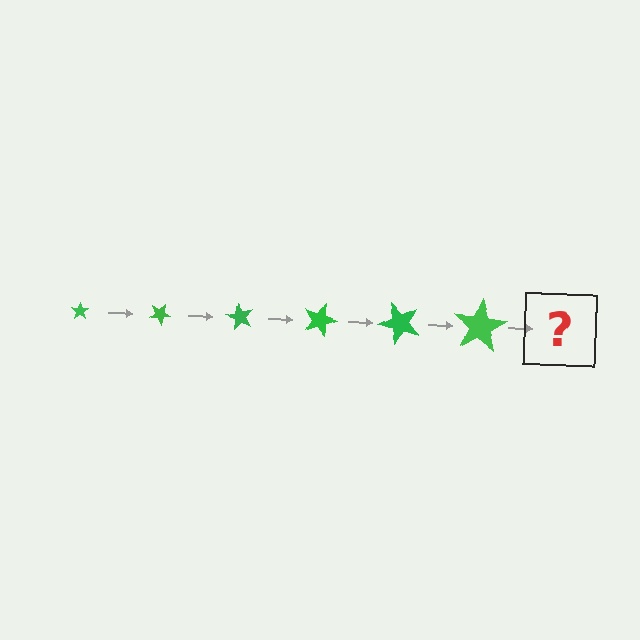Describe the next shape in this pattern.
It should be a star, larger than the previous one and rotated 180 degrees from the start.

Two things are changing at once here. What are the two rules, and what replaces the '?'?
The two rules are that the star grows larger each step and it rotates 30 degrees each step. The '?' should be a star, larger than the previous one and rotated 180 degrees from the start.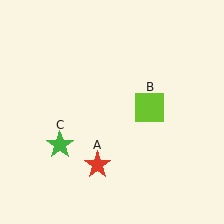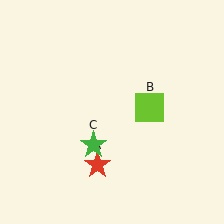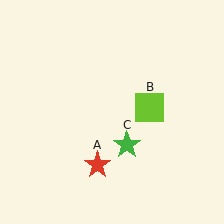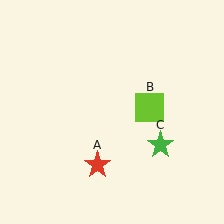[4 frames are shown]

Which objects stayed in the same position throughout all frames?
Red star (object A) and lime square (object B) remained stationary.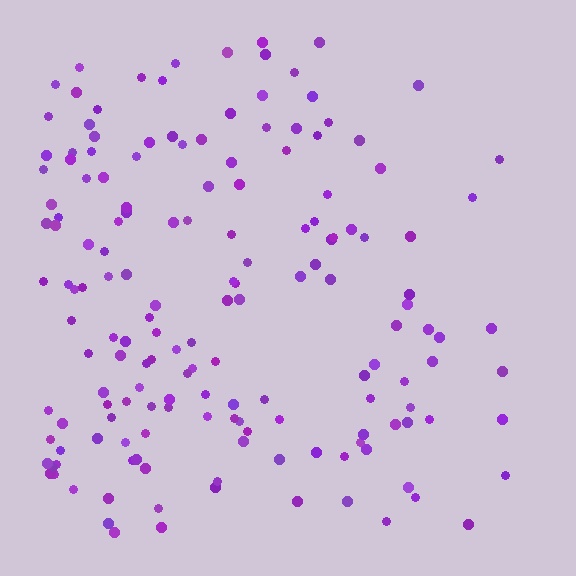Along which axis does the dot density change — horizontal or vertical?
Horizontal.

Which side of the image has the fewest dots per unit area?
The right.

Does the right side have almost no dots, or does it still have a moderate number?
Still a moderate number, just noticeably fewer than the left.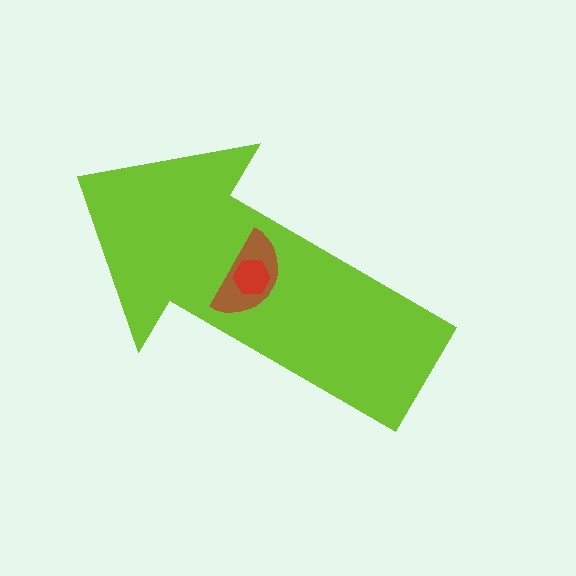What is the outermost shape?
The lime arrow.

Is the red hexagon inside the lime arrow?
Yes.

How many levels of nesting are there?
3.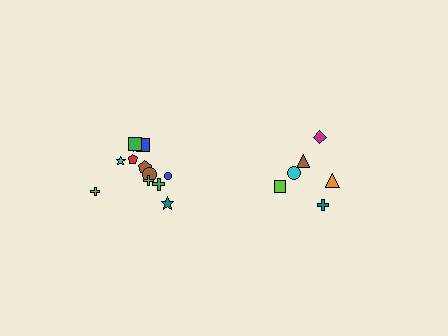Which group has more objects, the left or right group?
The left group.